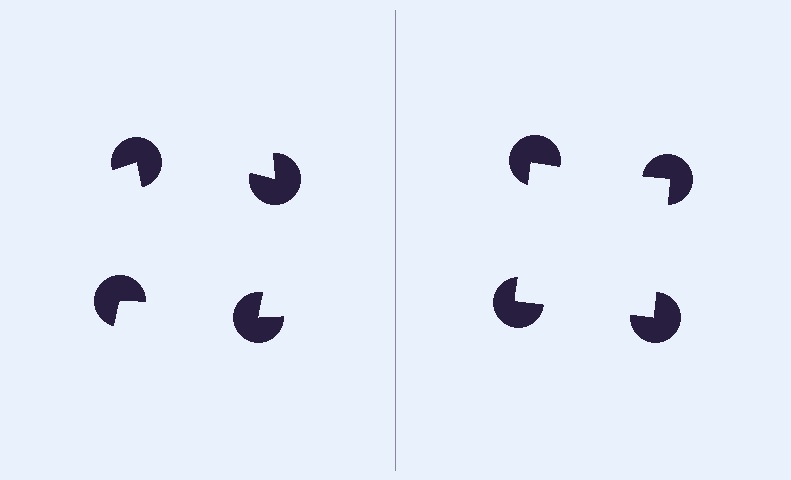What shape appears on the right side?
An illusory square.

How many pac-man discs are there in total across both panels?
8 — 4 on each side.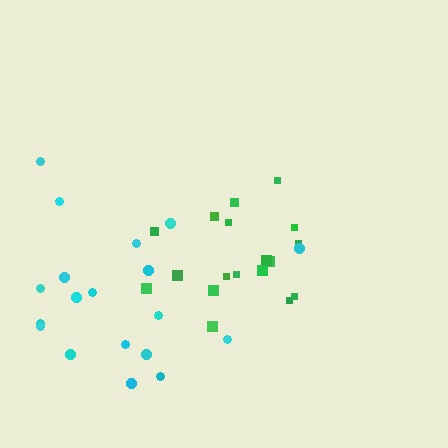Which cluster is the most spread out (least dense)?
Cyan.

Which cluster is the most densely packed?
Green.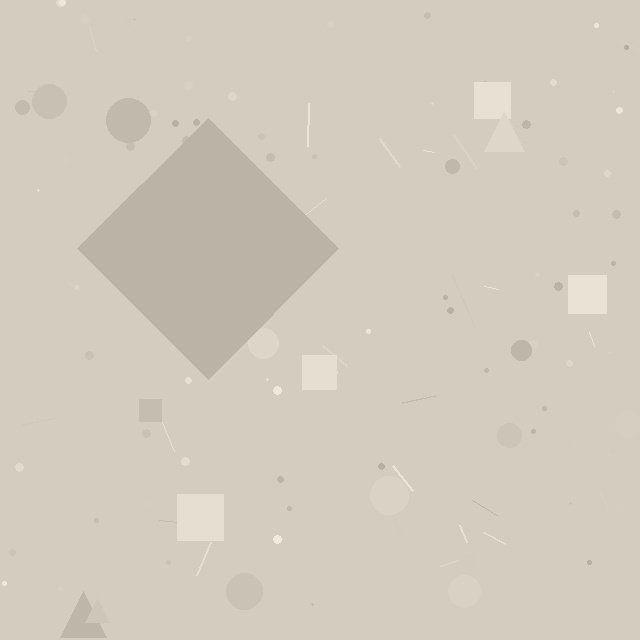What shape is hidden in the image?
A diamond is hidden in the image.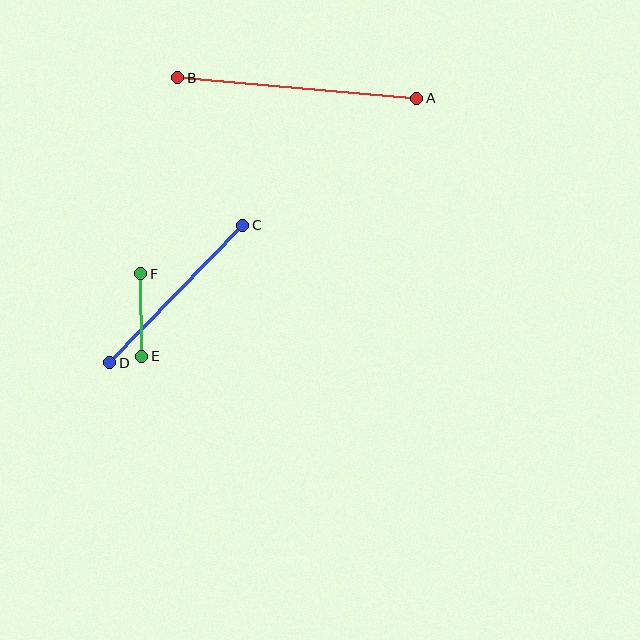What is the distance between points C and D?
The distance is approximately 191 pixels.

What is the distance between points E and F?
The distance is approximately 83 pixels.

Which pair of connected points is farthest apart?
Points A and B are farthest apart.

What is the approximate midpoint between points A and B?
The midpoint is at approximately (297, 88) pixels.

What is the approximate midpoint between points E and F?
The midpoint is at approximately (141, 315) pixels.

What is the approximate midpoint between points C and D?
The midpoint is at approximately (176, 294) pixels.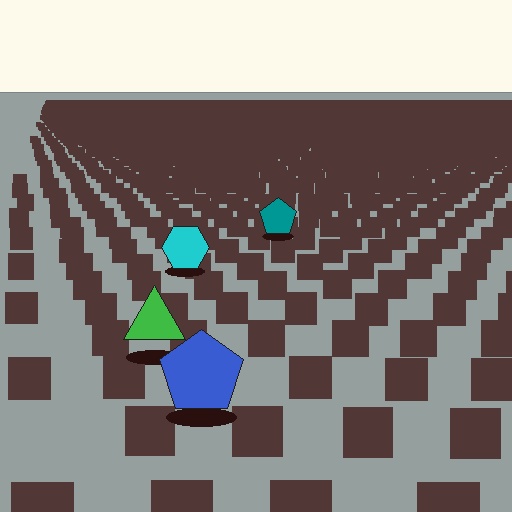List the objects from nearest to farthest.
From nearest to farthest: the blue pentagon, the green triangle, the cyan hexagon, the teal pentagon.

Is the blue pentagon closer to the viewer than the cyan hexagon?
Yes. The blue pentagon is closer — you can tell from the texture gradient: the ground texture is coarser near it.